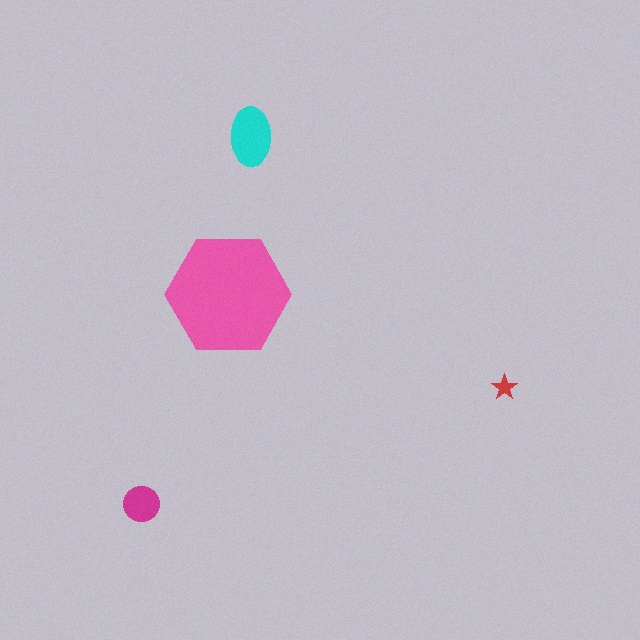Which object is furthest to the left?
The magenta circle is leftmost.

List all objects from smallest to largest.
The red star, the magenta circle, the cyan ellipse, the pink hexagon.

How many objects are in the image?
There are 4 objects in the image.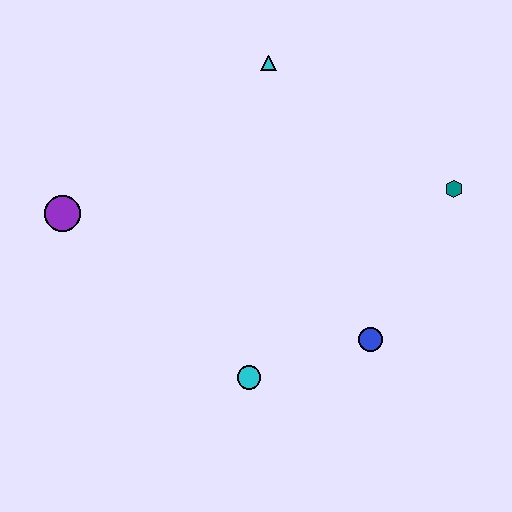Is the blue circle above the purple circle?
No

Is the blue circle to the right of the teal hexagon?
No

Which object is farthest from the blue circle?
The purple circle is farthest from the blue circle.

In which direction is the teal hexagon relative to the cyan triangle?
The teal hexagon is to the right of the cyan triangle.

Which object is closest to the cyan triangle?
The teal hexagon is closest to the cyan triangle.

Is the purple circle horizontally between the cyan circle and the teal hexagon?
No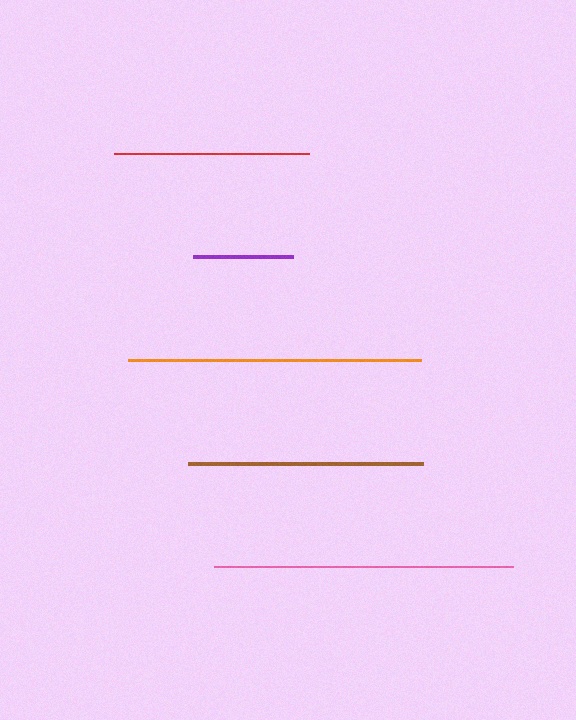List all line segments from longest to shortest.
From longest to shortest: pink, orange, brown, red, purple.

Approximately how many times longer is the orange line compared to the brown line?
The orange line is approximately 1.2 times the length of the brown line.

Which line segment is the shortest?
The purple line is the shortest at approximately 100 pixels.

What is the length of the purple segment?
The purple segment is approximately 100 pixels long.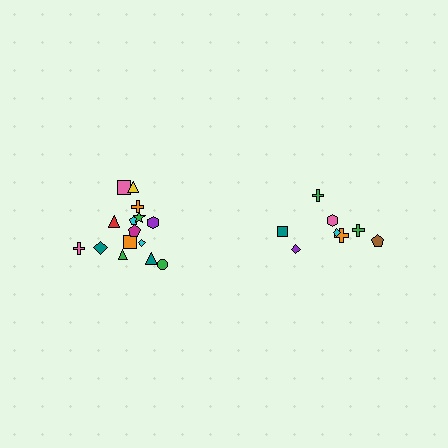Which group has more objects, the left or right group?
The left group.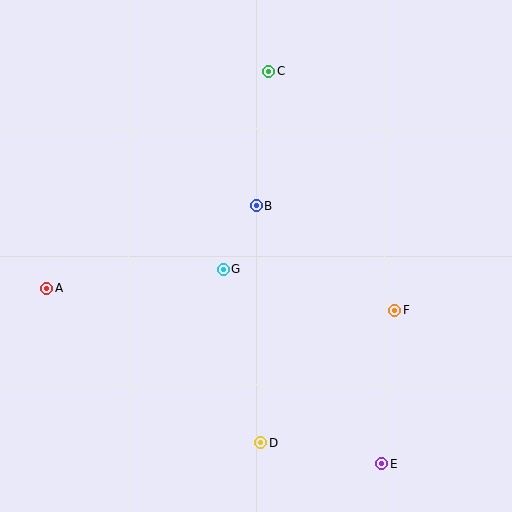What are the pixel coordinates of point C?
Point C is at (269, 71).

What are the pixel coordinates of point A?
Point A is at (47, 288).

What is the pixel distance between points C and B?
The distance between C and B is 135 pixels.